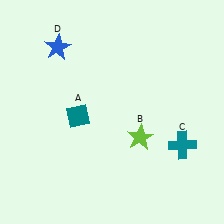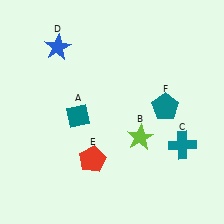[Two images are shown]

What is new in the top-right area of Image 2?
A teal pentagon (F) was added in the top-right area of Image 2.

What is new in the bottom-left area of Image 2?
A red pentagon (E) was added in the bottom-left area of Image 2.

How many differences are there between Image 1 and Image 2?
There are 2 differences between the two images.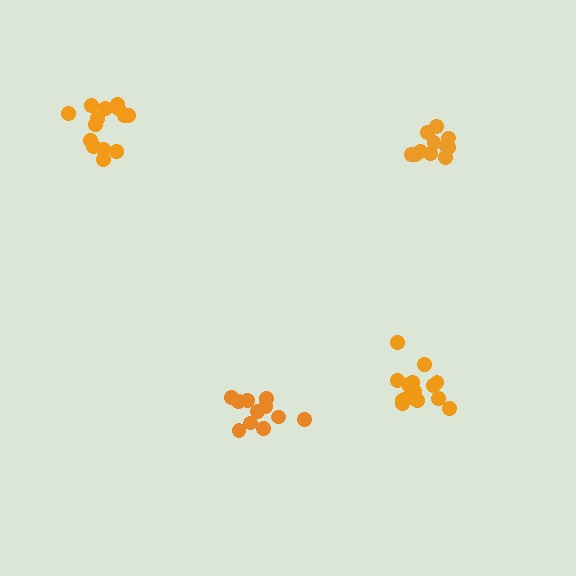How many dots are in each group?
Group 1: 12 dots, Group 2: 14 dots, Group 3: 11 dots, Group 4: 16 dots (53 total).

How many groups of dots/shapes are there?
There are 4 groups.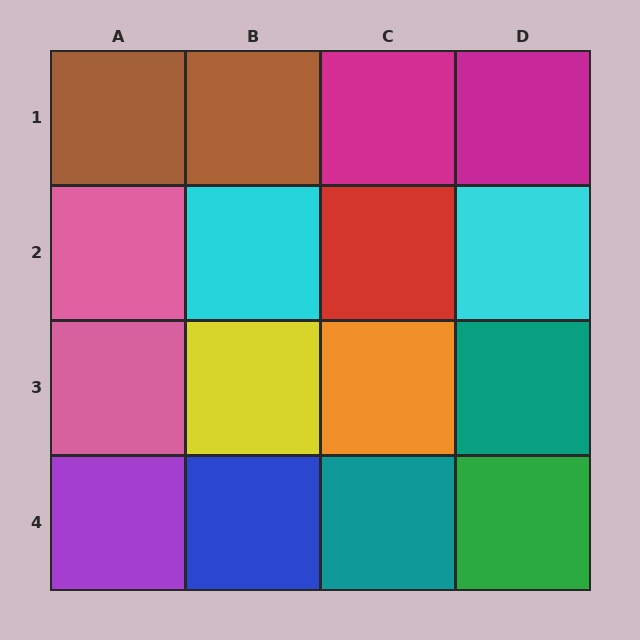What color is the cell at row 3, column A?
Pink.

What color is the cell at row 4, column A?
Purple.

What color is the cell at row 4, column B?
Blue.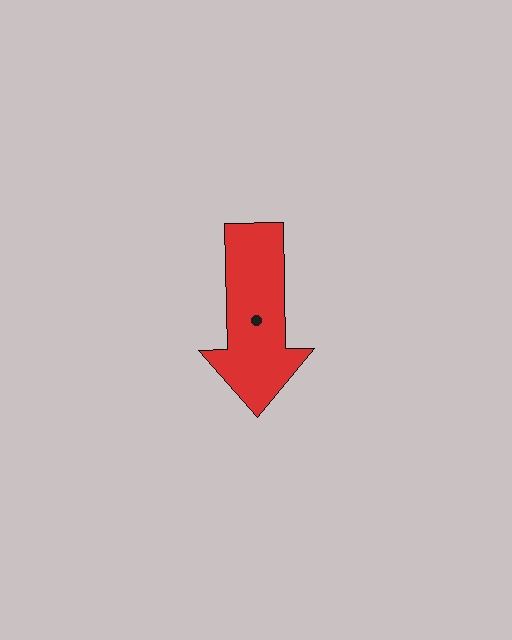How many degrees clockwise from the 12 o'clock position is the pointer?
Approximately 179 degrees.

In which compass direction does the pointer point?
South.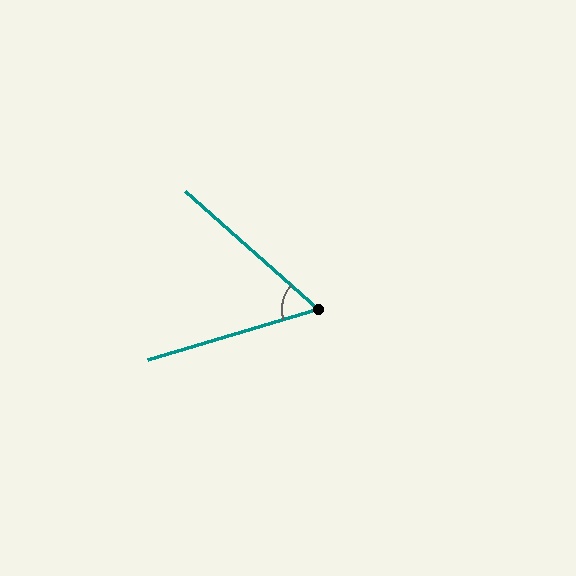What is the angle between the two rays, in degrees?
Approximately 58 degrees.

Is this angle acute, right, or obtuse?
It is acute.